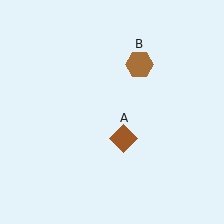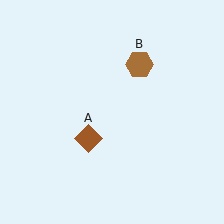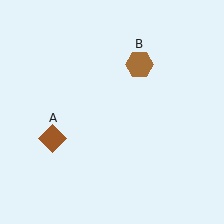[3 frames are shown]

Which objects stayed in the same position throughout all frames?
Brown hexagon (object B) remained stationary.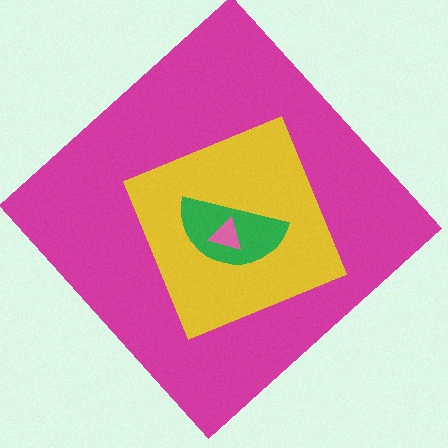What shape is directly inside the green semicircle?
The pink triangle.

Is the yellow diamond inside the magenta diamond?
Yes.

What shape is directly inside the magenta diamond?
The yellow diamond.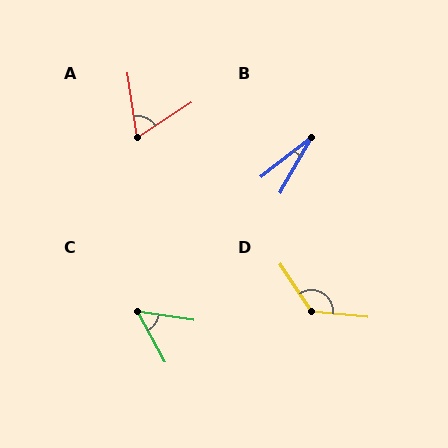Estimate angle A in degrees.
Approximately 65 degrees.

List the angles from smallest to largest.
B (23°), C (53°), A (65°), D (129°).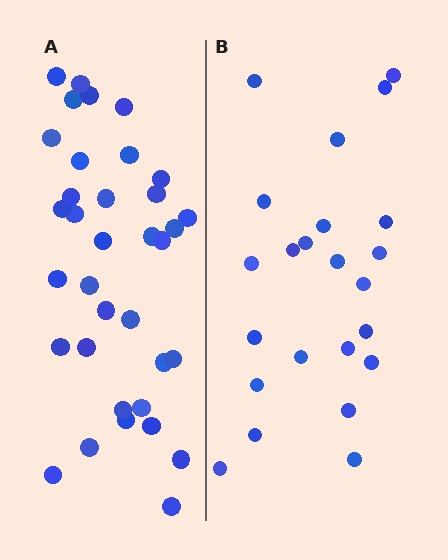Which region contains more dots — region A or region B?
Region A (the left region) has more dots.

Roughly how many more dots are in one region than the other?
Region A has roughly 12 or so more dots than region B.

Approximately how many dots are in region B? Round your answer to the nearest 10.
About 20 dots. (The exact count is 23, which rounds to 20.)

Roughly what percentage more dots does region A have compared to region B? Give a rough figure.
About 50% more.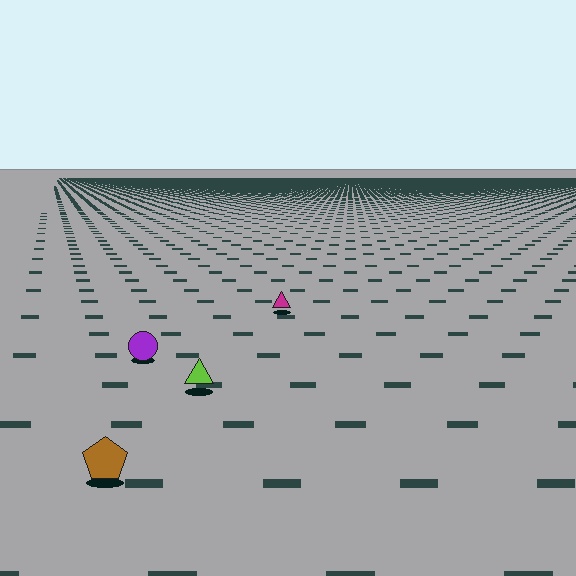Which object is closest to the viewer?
The brown pentagon is closest. The texture marks near it are larger and more spread out.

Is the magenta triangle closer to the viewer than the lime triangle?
No. The lime triangle is closer — you can tell from the texture gradient: the ground texture is coarser near it.